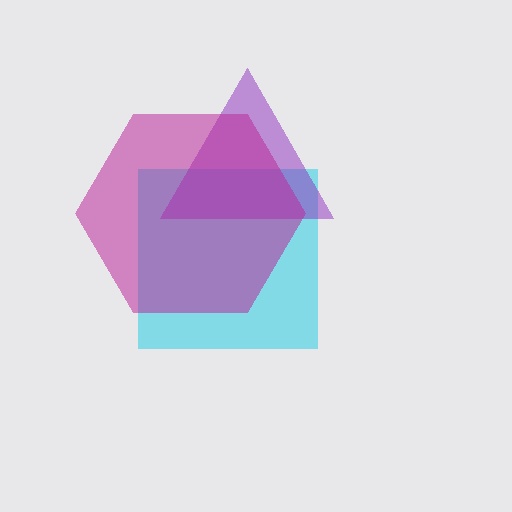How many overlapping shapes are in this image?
There are 3 overlapping shapes in the image.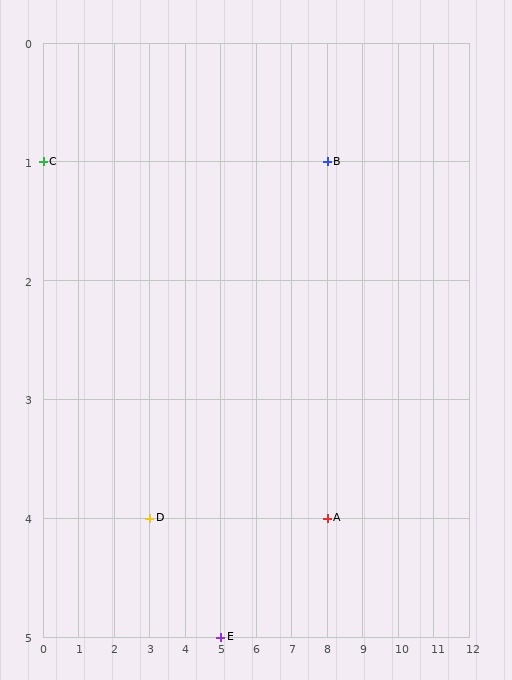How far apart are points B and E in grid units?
Points B and E are 3 columns and 4 rows apart (about 5.0 grid units diagonally).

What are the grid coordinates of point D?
Point D is at grid coordinates (3, 4).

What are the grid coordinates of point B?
Point B is at grid coordinates (8, 1).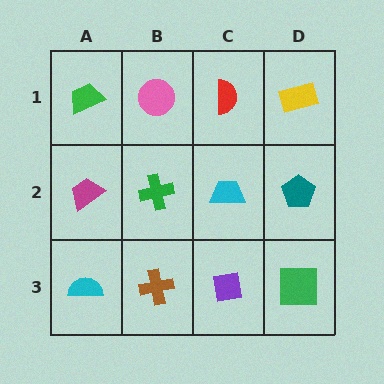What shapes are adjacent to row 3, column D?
A teal pentagon (row 2, column D), a purple square (row 3, column C).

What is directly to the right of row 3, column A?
A brown cross.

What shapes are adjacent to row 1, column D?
A teal pentagon (row 2, column D), a red semicircle (row 1, column C).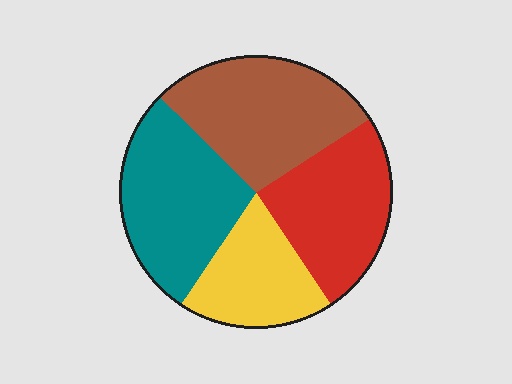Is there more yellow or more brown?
Brown.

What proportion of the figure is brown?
Brown takes up about one quarter (1/4) of the figure.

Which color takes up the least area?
Yellow, at roughly 20%.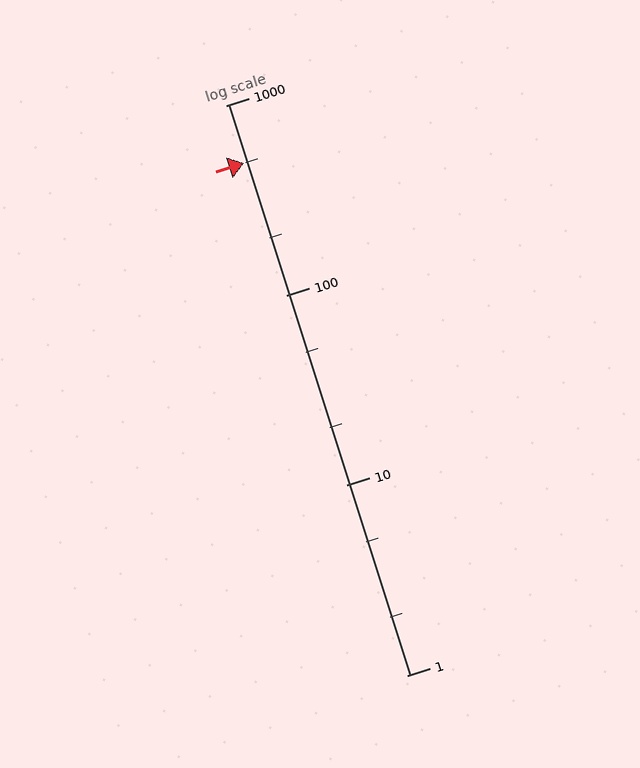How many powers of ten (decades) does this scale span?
The scale spans 3 decades, from 1 to 1000.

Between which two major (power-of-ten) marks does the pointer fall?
The pointer is between 100 and 1000.